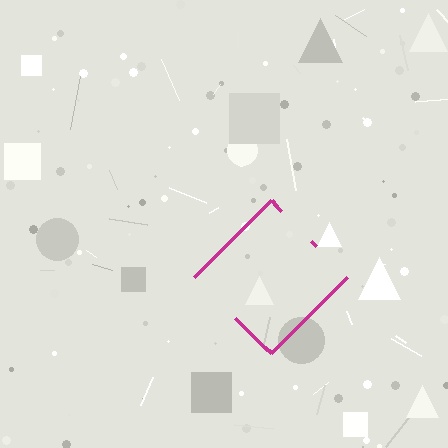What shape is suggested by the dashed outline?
The dashed outline suggests a diamond.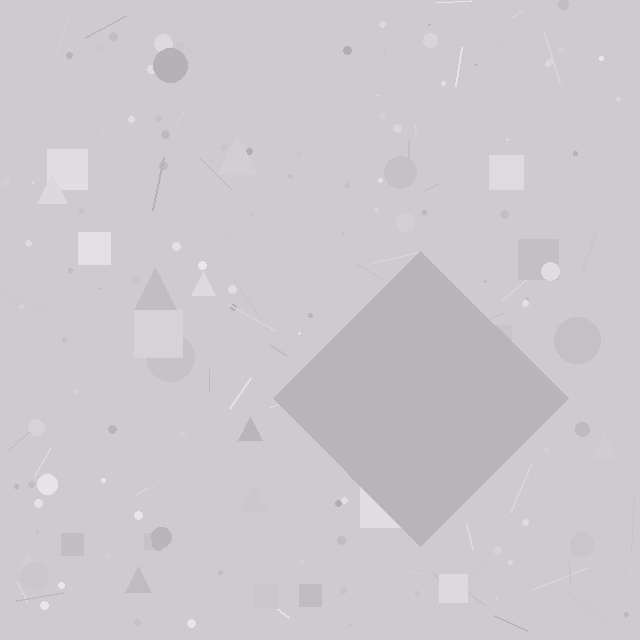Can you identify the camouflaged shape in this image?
The camouflaged shape is a diamond.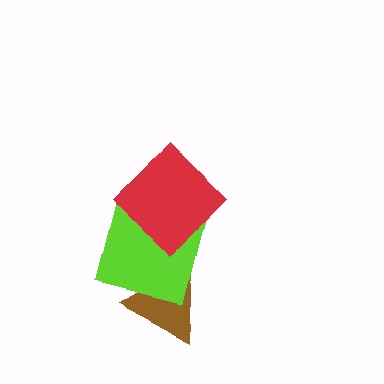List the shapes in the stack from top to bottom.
From top to bottom: the red diamond, the lime square, the brown triangle.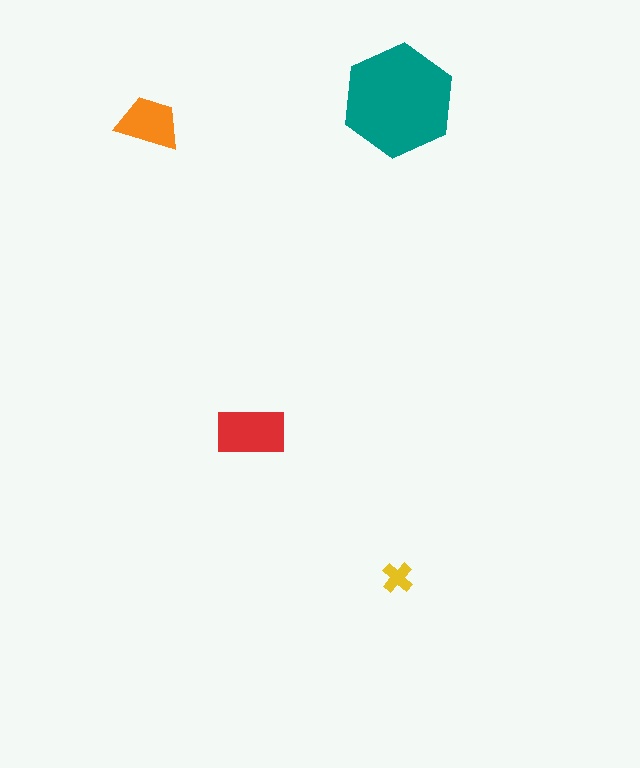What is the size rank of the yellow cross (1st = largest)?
4th.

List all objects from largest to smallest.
The teal hexagon, the red rectangle, the orange trapezoid, the yellow cross.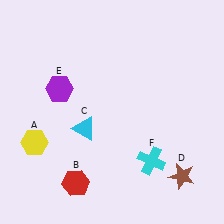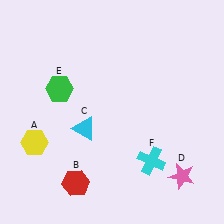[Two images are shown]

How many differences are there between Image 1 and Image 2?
There are 2 differences between the two images.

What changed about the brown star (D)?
In Image 1, D is brown. In Image 2, it changed to pink.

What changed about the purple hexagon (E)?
In Image 1, E is purple. In Image 2, it changed to green.